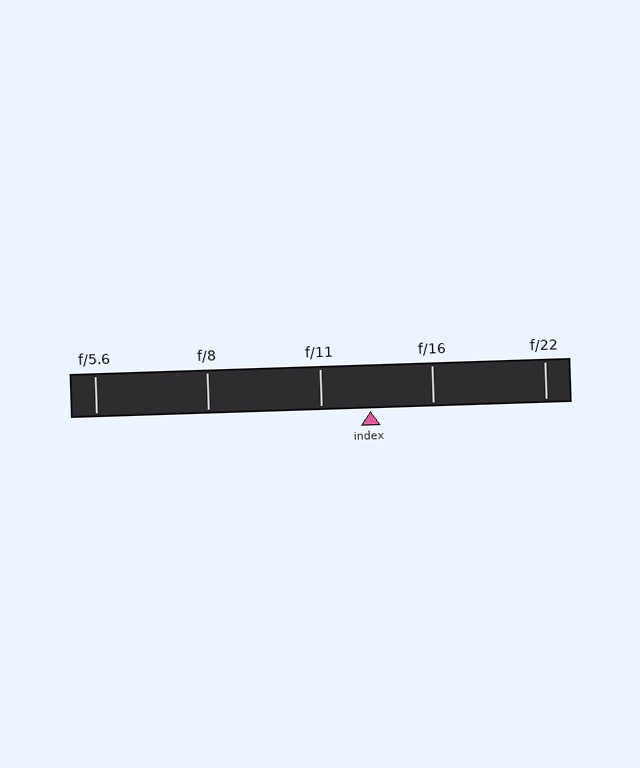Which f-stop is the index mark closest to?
The index mark is closest to f/11.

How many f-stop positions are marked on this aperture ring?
There are 5 f-stop positions marked.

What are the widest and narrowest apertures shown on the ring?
The widest aperture shown is f/5.6 and the narrowest is f/22.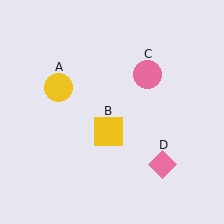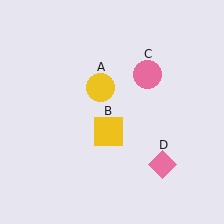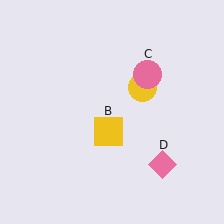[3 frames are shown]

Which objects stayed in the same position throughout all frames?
Yellow square (object B) and pink circle (object C) and pink diamond (object D) remained stationary.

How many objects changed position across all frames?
1 object changed position: yellow circle (object A).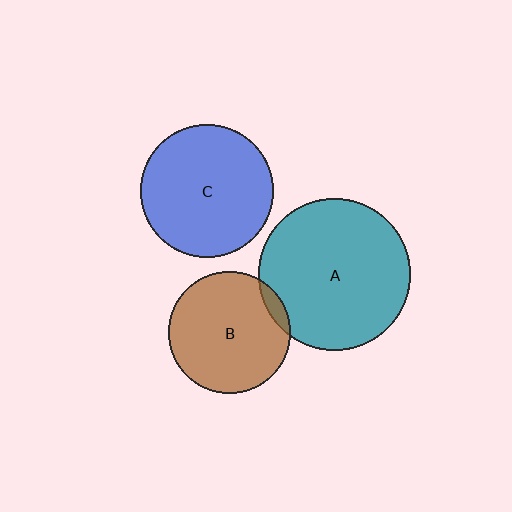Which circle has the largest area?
Circle A (teal).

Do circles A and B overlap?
Yes.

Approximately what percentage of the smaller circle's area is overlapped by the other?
Approximately 5%.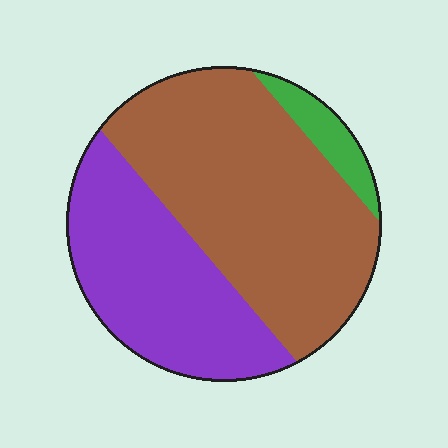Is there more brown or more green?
Brown.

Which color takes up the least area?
Green, at roughly 5%.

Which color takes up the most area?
Brown, at roughly 55%.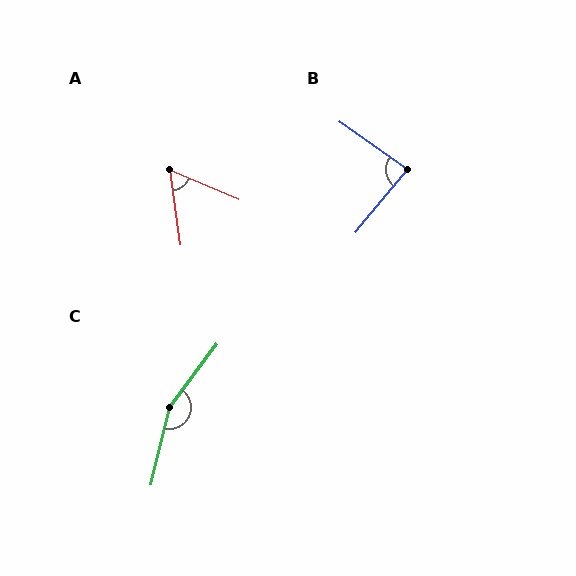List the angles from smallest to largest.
A (59°), B (85°), C (156°).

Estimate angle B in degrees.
Approximately 85 degrees.